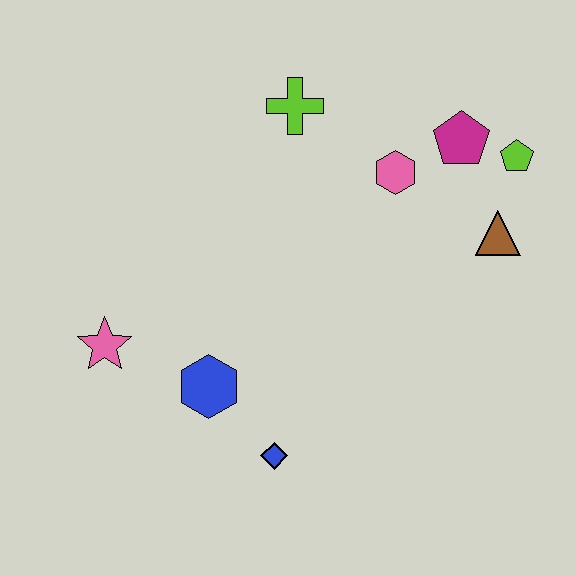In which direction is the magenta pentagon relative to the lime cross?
The magenta pentagon is to the right of the lime cross.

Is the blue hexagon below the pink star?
Yes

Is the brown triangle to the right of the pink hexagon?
Yes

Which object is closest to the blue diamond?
The blue hexagon is closest to the blue diamond.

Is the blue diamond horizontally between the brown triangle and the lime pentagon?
No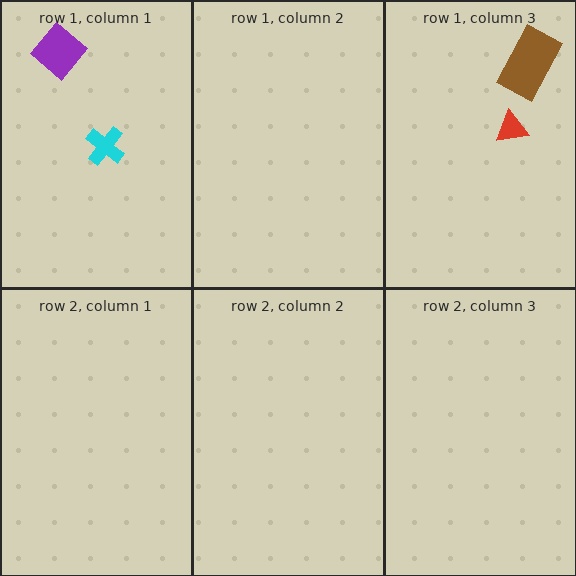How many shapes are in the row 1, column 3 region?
2.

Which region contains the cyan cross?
The row 1, column 1 region.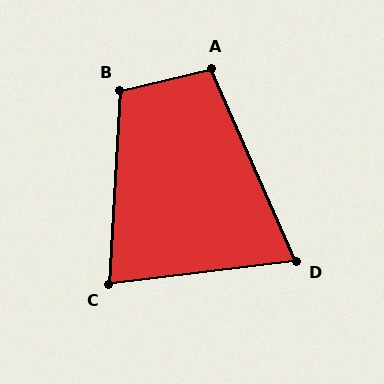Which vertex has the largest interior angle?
B, at approximately 107 degrees.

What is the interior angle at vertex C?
Approximately 80 degrees (acute).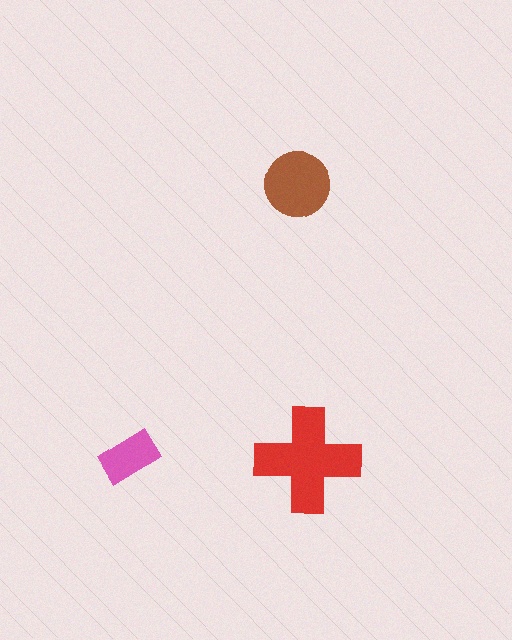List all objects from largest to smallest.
The red cross, the brown circle, the pink rectangle.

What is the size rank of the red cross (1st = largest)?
1st.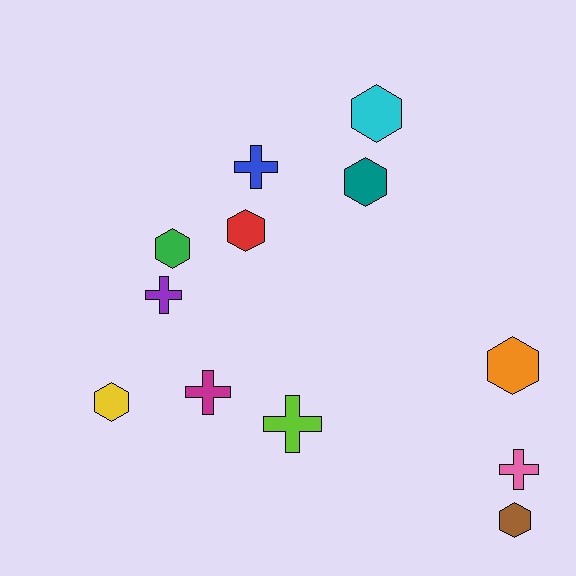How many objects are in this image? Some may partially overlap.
There are 12 objects.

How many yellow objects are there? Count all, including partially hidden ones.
There is 1 yellow object.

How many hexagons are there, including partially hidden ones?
There are 7 hexagons.